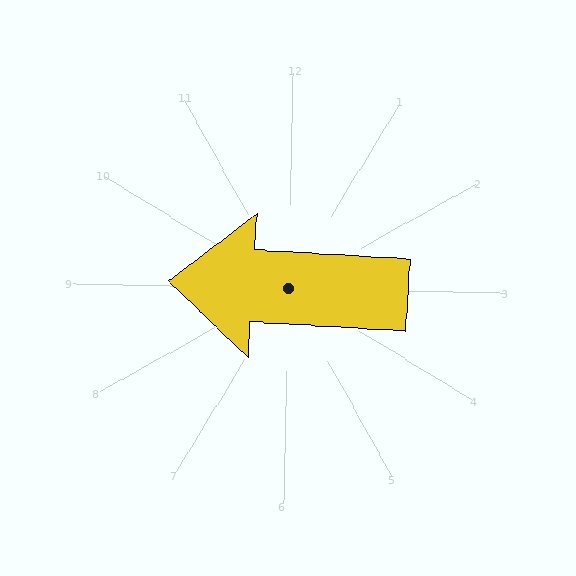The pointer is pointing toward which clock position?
Roughly 9 o'clock.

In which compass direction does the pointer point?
West.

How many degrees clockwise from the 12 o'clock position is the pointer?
Approximately 272 degrees.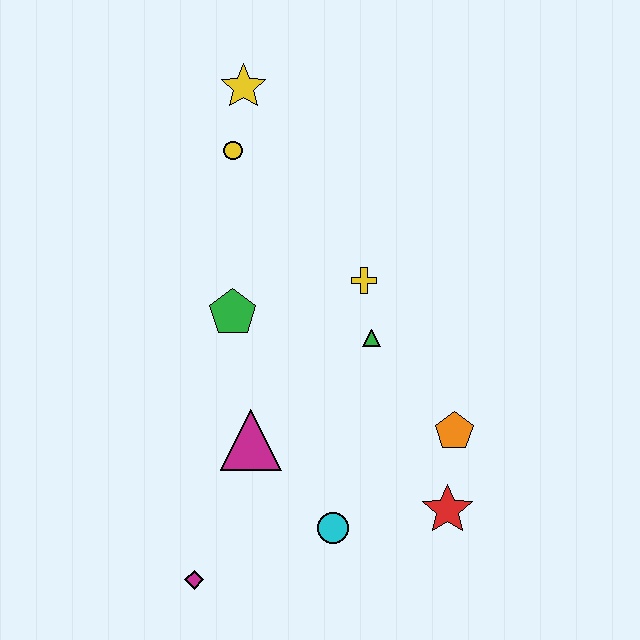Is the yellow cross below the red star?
No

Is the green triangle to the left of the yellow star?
No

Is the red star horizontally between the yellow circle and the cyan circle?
No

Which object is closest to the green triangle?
The yellow cross is closest to the green triangle.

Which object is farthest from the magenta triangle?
The yellow star is farthest from the magenta triangle.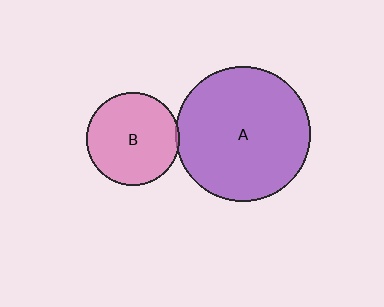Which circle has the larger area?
Circle A (purple).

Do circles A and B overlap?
Yes.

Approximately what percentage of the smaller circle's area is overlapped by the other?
Approximately 5%.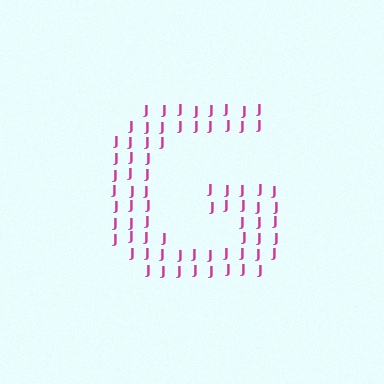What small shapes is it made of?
It is made of small letter J's.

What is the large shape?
The large shape is the letter G.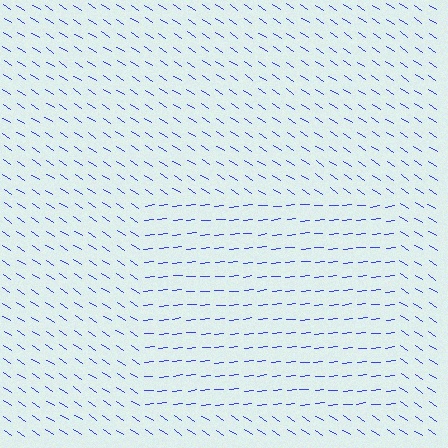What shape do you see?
I see a rectangle.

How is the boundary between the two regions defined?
The boundary is defined purely by a change in line orientation (approximately 39 degrees difference). All lines are the same color and thickness.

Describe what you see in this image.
The image is filled with small blue line segments. A rectangle region in the image has lines oriented differently from the surrounding lines, creating a visible texture boundary.